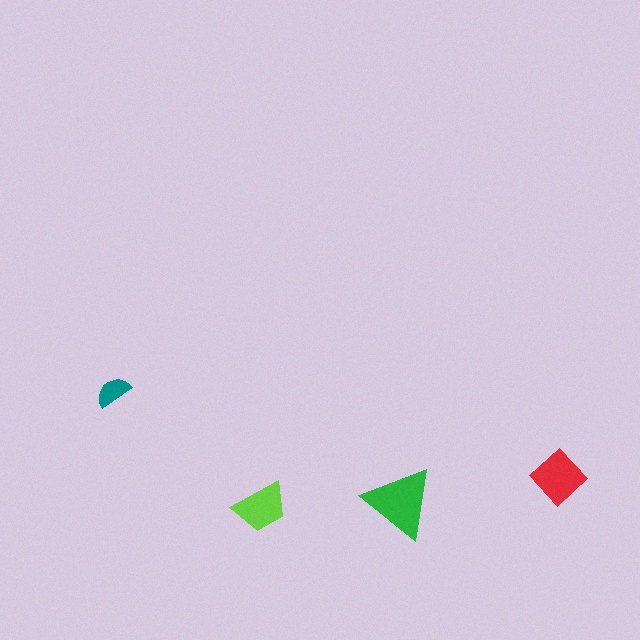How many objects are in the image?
There are 4 objects in the image.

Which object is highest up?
The teal semicircle is topmost.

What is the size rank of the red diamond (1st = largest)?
2nd.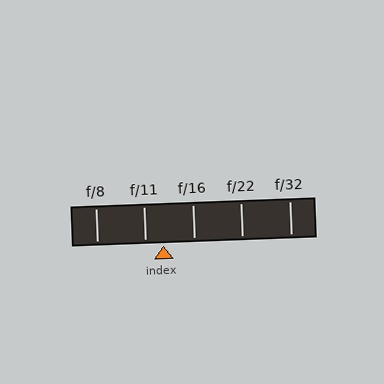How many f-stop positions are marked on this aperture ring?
There are 5 f-stop positions marked.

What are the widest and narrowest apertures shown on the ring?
The widest aperture shown is f/8 and the narrowest is f/32.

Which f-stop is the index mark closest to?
The index mark is closest to f/11.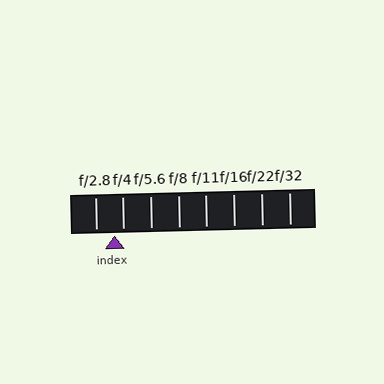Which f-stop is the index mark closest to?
The index mark is closest to f/4.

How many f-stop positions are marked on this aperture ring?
There are 8 f-stop positions marked.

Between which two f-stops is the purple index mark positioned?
The index mark is between f/2.8 and f/4.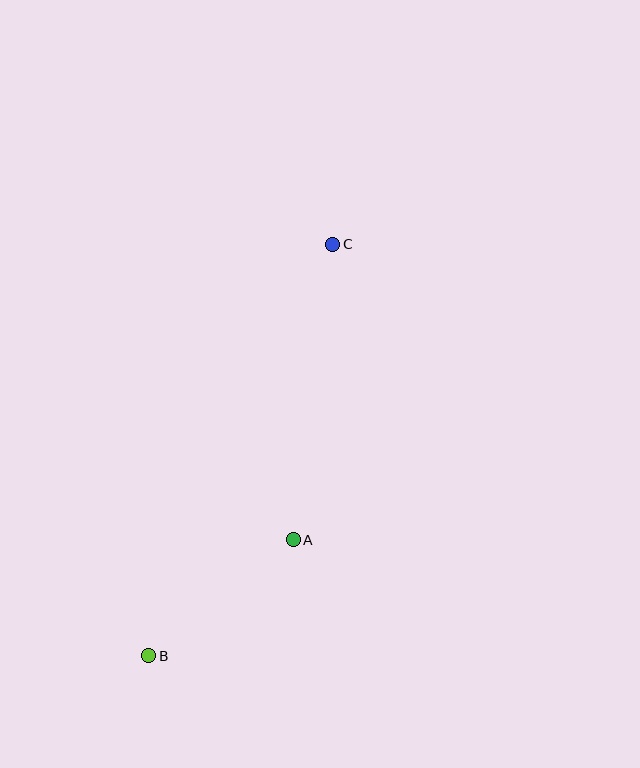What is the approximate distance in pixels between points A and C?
The distance between A and C is approximately 298 pixels.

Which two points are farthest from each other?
Points B and C are farthest from each other.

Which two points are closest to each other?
Points A and B are closest to each other.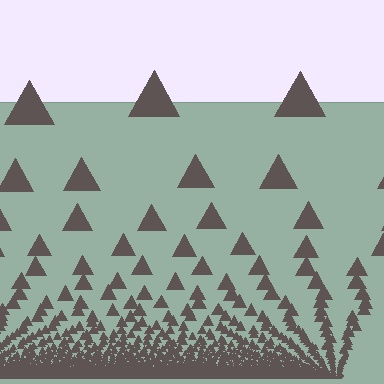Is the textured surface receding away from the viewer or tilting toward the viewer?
The surface appears to tilt toward the viewer. Texture elements get larger and sparser toward the top.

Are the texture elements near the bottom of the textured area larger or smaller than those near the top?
Smaller. The gradient is inverted — elements near the bottom are smaller and denser.